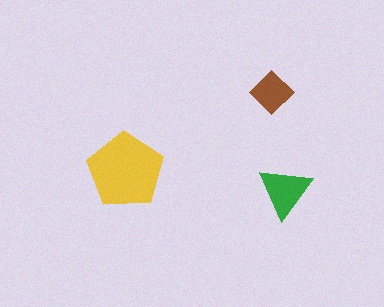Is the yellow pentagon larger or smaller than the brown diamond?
Larger.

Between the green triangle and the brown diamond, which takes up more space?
The green triangle.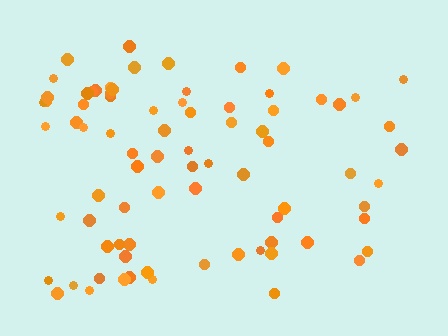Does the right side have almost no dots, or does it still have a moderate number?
Still a moderate number, just noticeably fewer than the left.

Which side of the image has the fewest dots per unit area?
The right.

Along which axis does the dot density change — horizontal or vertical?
Horizontal.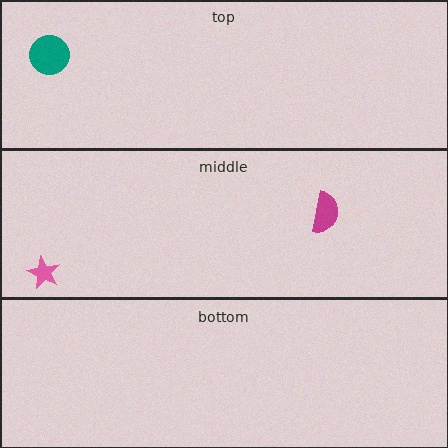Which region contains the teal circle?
The top region.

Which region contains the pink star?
The middle region.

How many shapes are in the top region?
1.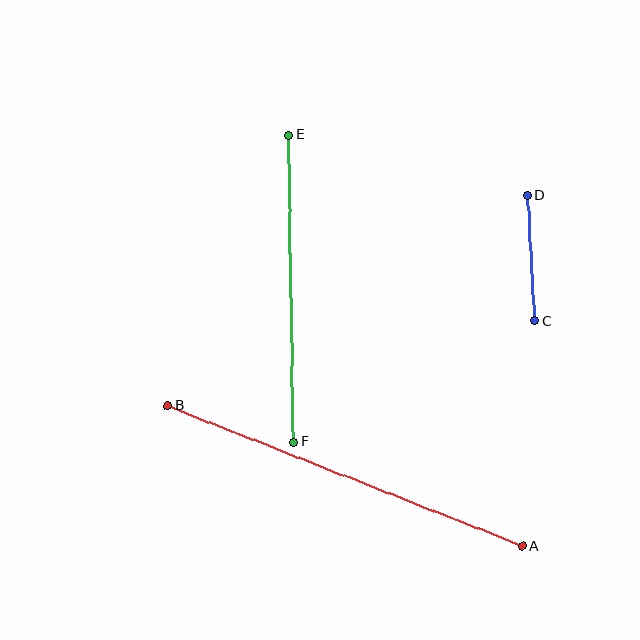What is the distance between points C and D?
The distance is approximately 125 pixels.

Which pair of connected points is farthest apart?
Points A and B are farthest apart.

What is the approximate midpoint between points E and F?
The midpoint is at approximately (291, 288) pixels.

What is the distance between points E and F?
The distance is approximately 307 pixels.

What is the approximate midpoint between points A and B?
The midpoint is at approximately (345, 476) pixels.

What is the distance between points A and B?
The distance is approximately 381 pixels.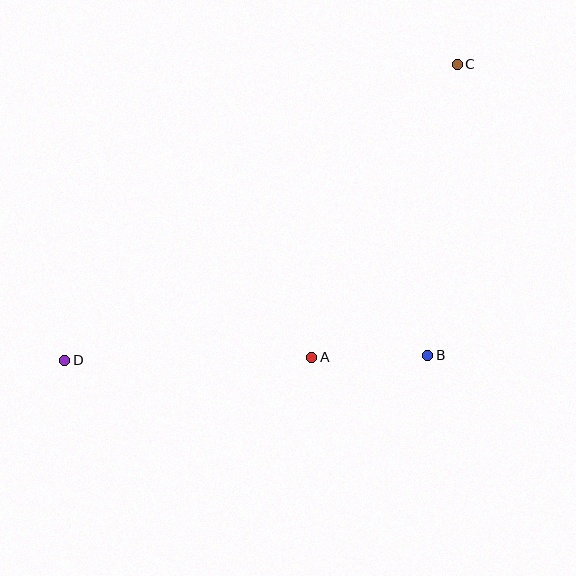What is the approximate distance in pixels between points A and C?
The distance between A and C is approximately 327 pixels.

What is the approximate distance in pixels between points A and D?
The distance between A and D is approximately 247 pixels.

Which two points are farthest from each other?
Points C and D are farthest from each other.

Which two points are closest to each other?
Points A and B are closest to each other.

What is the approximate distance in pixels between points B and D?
The distance between B and D is approximately 363 pixels.